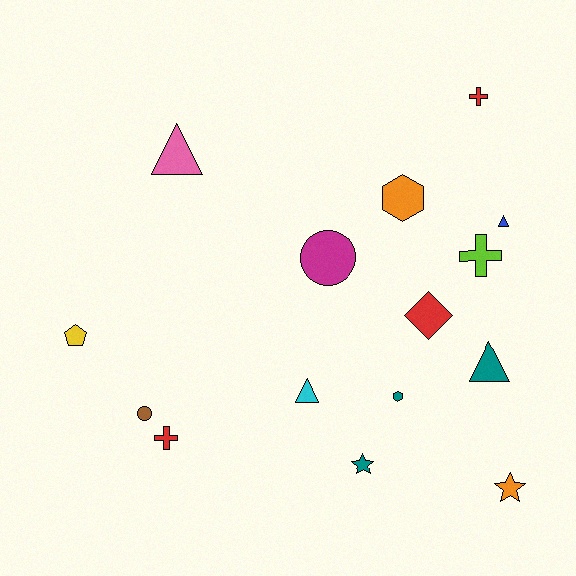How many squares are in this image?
There are no squares.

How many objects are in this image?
There are 15 objects.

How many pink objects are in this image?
There is 1 pink object.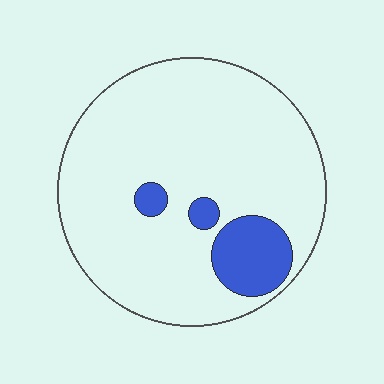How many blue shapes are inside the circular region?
3.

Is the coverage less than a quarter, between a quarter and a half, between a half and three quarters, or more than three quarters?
Less than a quarter.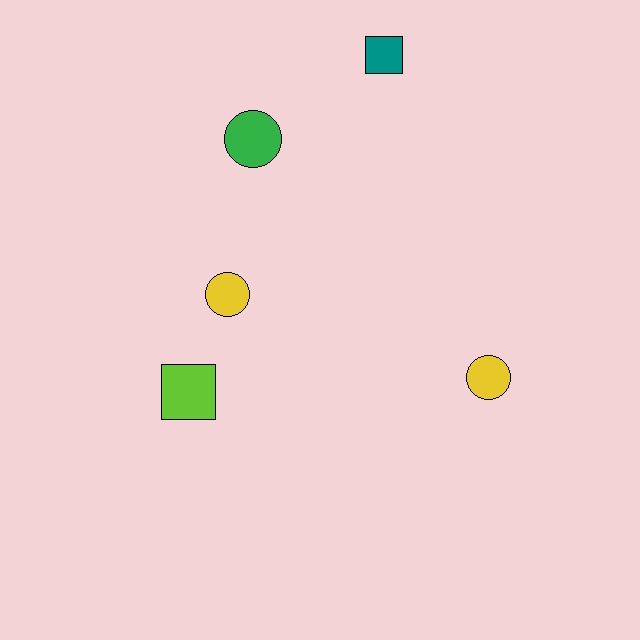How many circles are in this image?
There are 3 circles.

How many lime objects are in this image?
There is 1 lime object.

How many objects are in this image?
There are 5 objects.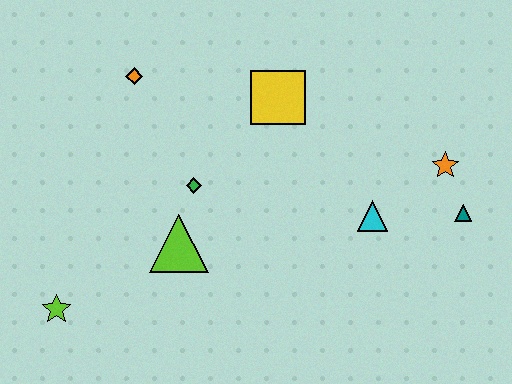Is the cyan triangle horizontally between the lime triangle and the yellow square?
No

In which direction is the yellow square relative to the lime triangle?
The yellow square is above the lime triangle.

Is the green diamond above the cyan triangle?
Yes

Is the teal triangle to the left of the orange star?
No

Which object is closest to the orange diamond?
The green diamond is closest to the orange diamond.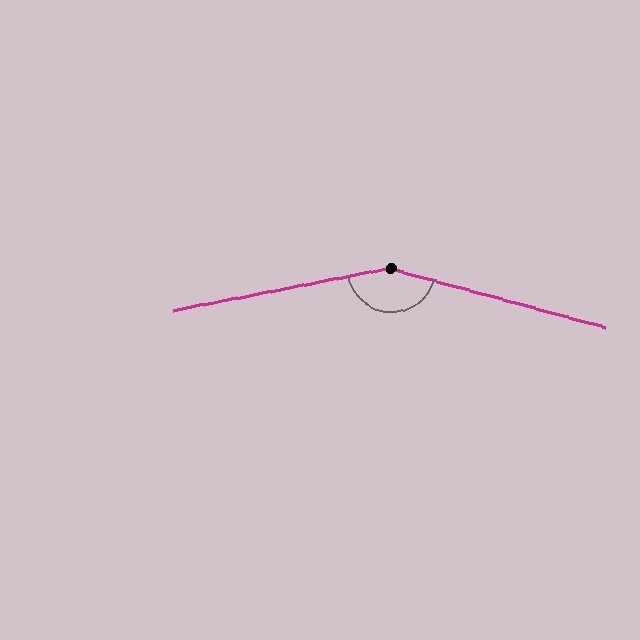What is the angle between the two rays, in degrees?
Approximately 153 degrees.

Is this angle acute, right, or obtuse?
It is obtuse.